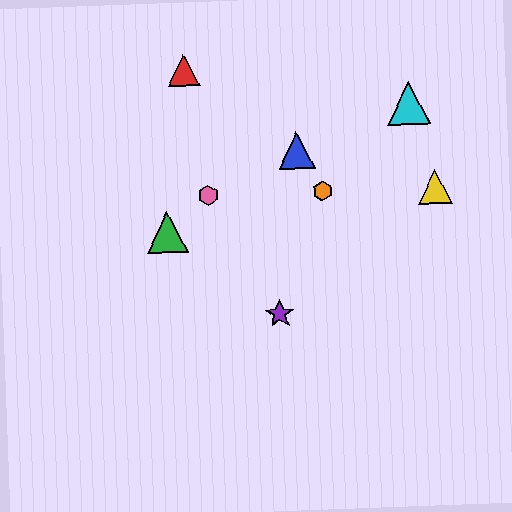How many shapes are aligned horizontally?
3 shapes (the yellow triangle, the orange hexagon, the pink hexagon) are aligned horizontally.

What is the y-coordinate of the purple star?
The purple star is at y≈314.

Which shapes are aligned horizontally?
The yellow triangle, the orange hexagon, the pink hexagon are aligned horizontally.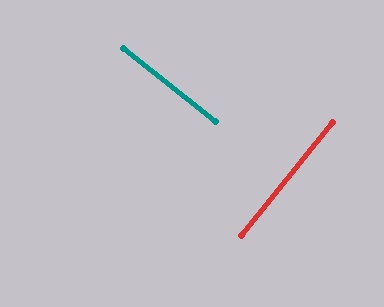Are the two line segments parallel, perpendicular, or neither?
Perpendicular — they meet at approximately 90°.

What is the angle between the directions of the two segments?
Approximately 90 degrees.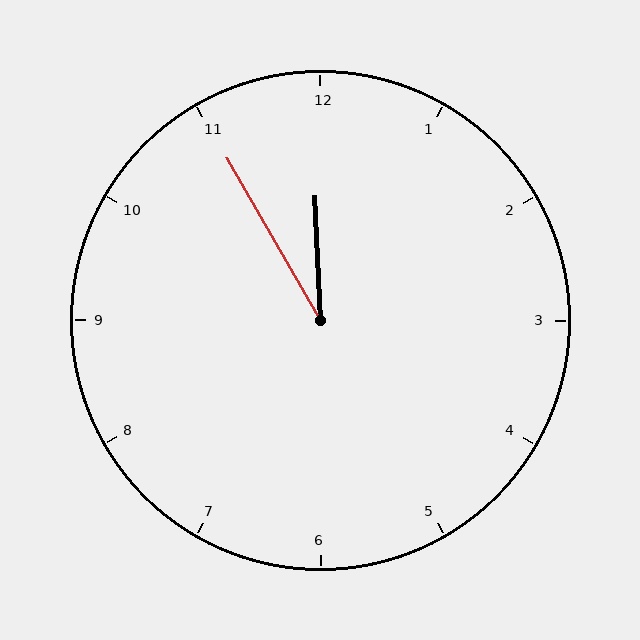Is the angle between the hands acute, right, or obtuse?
It is acute.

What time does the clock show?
11:55.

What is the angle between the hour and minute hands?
Approximately 28 degrees.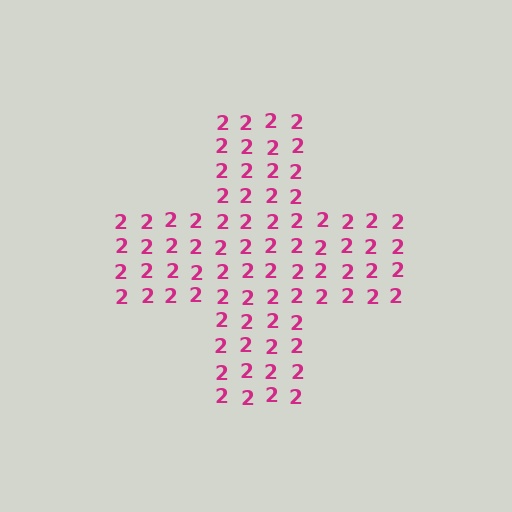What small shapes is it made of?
It is made of small digit 2's.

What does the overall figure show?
The overall figure shows a cross.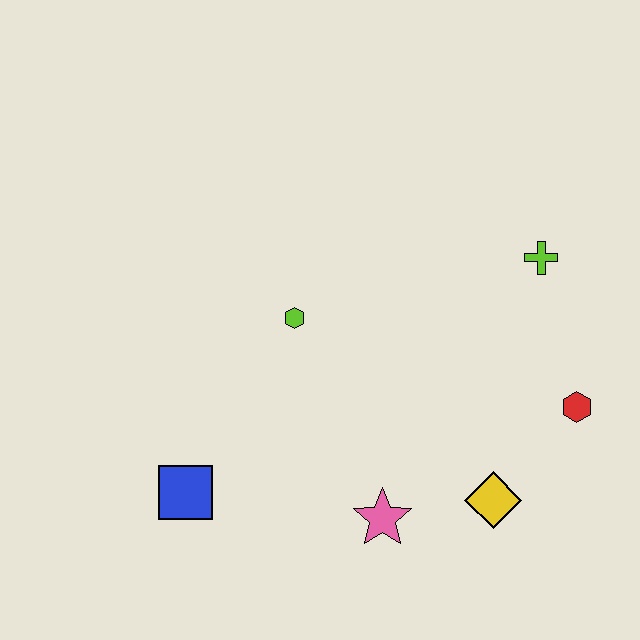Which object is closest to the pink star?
The yellow diamond is closest to the pink star.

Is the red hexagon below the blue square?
No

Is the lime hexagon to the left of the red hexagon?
Yes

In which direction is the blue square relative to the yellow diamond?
The blue square is to the left of the yellow diamond.